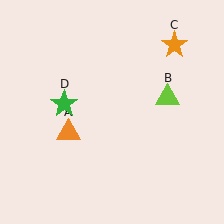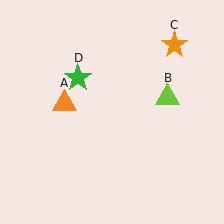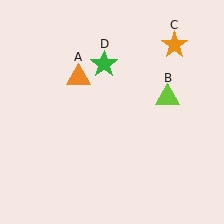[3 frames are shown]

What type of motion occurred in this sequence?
The orange triangle (object A), green star (object D) rotated clockwise around the center of the scene.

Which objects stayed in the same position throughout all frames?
Lime triangle (object B) and orange star (object C) remained stationary.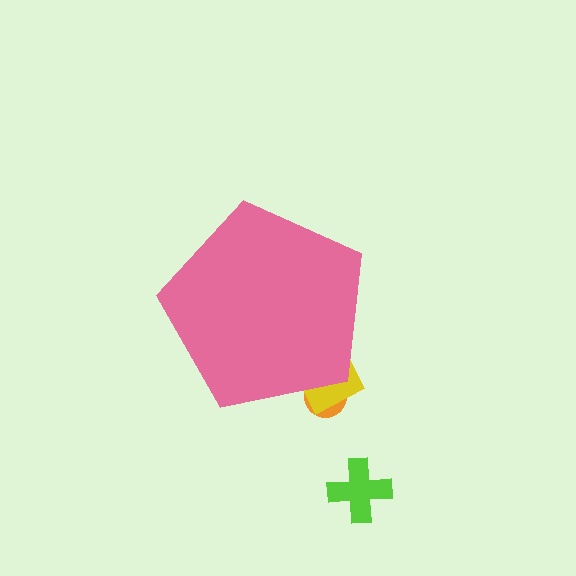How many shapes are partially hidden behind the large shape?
2 shapes are partially hidden.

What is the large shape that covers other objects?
A pink pentagon.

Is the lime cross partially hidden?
No, the lime cross is fully visible.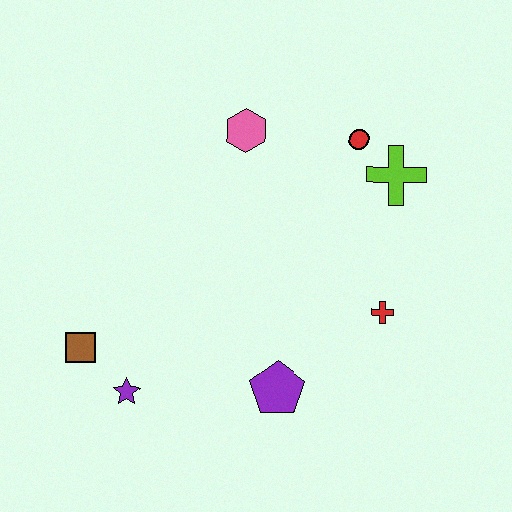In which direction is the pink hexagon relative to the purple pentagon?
The pink hexagon is above the purple pentagon.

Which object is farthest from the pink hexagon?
The purple star is farthest from the pink hexagon.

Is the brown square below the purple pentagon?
No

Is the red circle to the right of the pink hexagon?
Yes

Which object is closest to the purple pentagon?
The red cross is closest to the purple pentagon.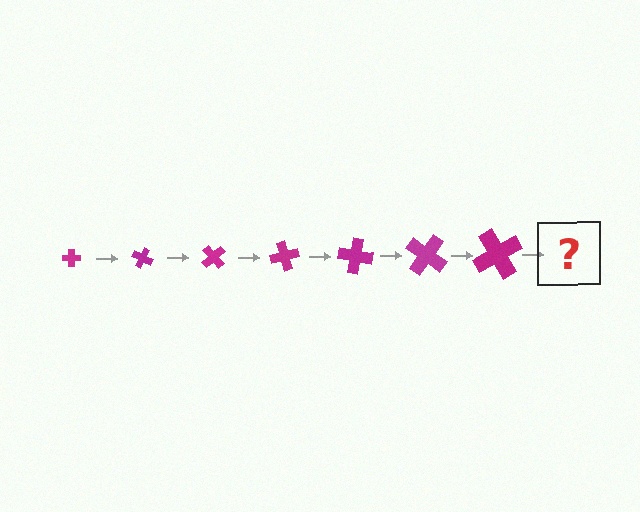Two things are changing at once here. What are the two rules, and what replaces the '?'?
The two rules are that the cross grows larger each step and it rotates 25 degrees each step. The '?' should be a cross, larger than the previous one and rotated 175 degrees from the start.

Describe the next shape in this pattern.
It should be a cross, larger than the previous one and rotated 175 degrees from the start.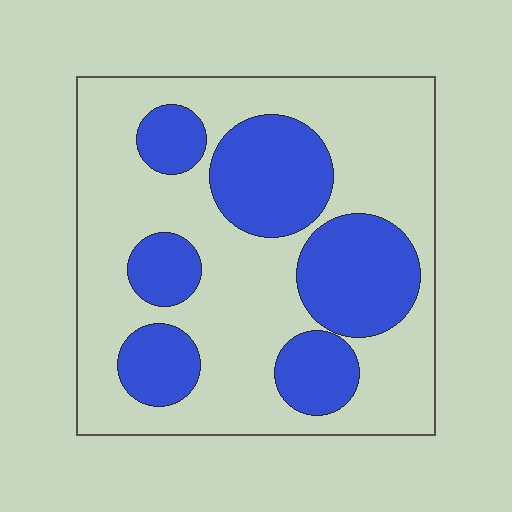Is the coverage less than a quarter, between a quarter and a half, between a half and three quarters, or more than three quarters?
Between a quarter and a half.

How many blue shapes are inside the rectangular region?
6.